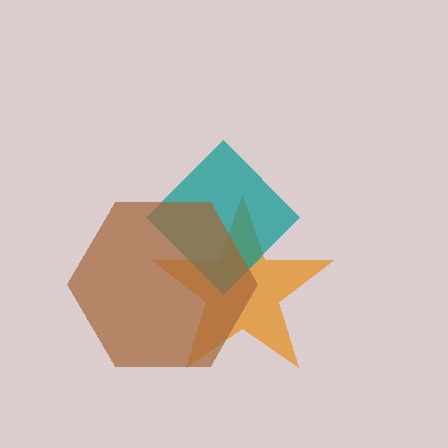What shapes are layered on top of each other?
The layered shapes are: an orange star, a teal diamond, a brown hexagon.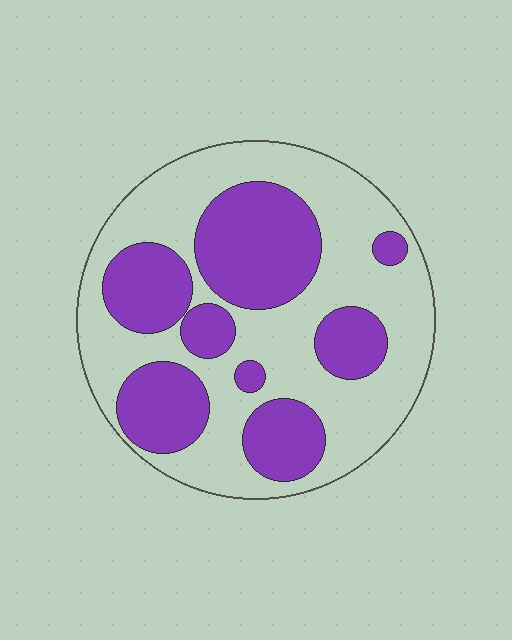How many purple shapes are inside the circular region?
8.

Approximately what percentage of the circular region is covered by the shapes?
Approximately 40%.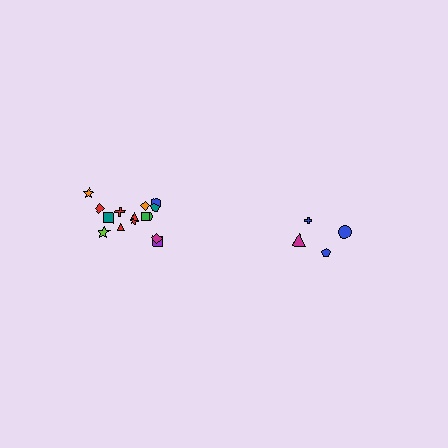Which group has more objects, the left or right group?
The left group.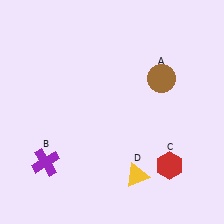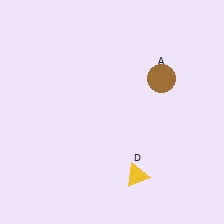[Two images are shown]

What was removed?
The purple cross (B), the red hexagon (C) were removed in Image 2.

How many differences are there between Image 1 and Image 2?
There are 2 differences between the two images.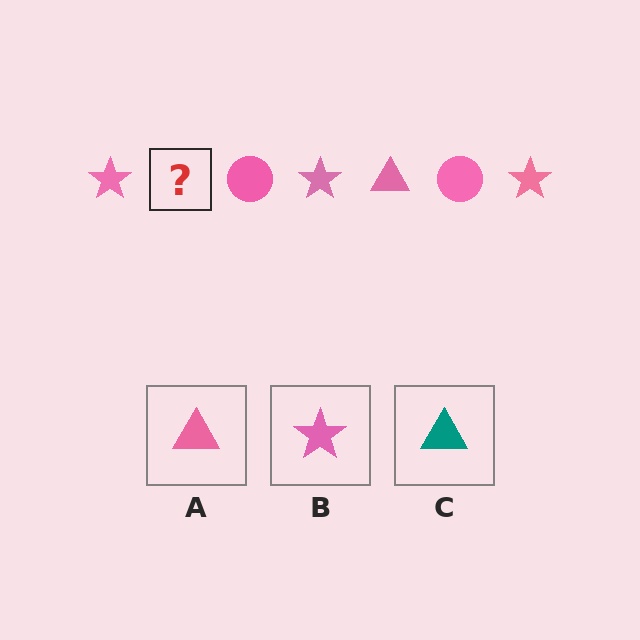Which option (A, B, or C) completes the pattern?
A.